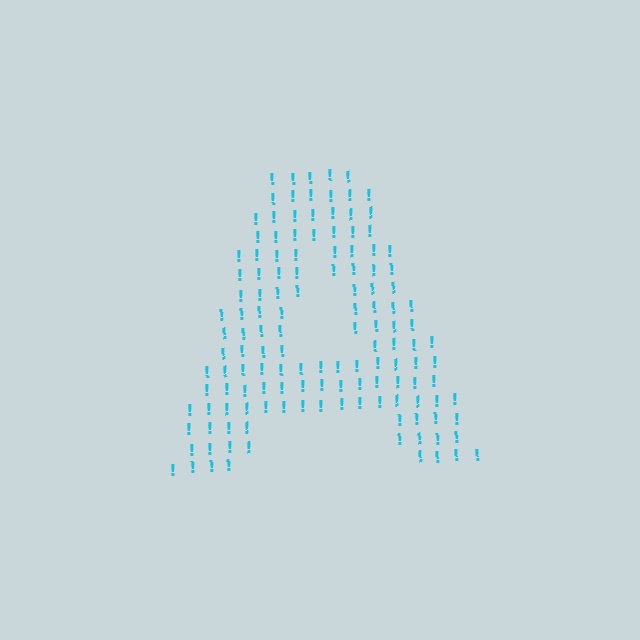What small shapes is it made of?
It is made of small exclamation marks.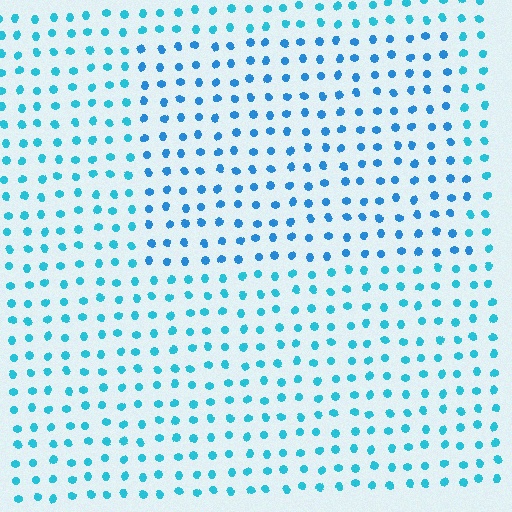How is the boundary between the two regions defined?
The boundary is defined purely by a slight shift in hue (about 19 degrees). Spacing, size, and orientation are identical on both sides.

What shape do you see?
I see a rectangle.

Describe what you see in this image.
The image is filled with small cyan elements in a uniform arrangement. A rectangle-shaped region is visible where the elements are tinted to a slightly different hue, forming a subtle color boundary.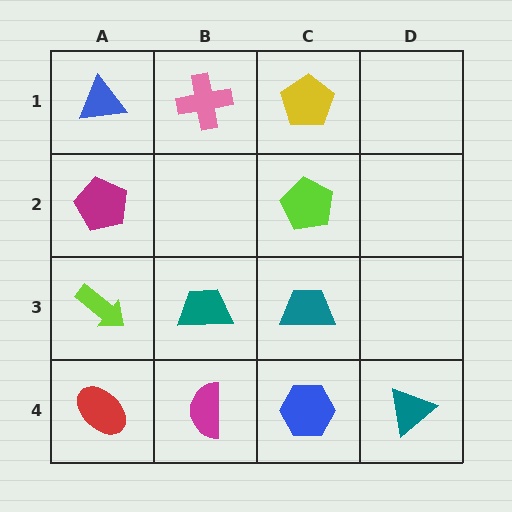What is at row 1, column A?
A blue triangle.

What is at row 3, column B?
A teal trapezoid.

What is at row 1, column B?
A pink cross.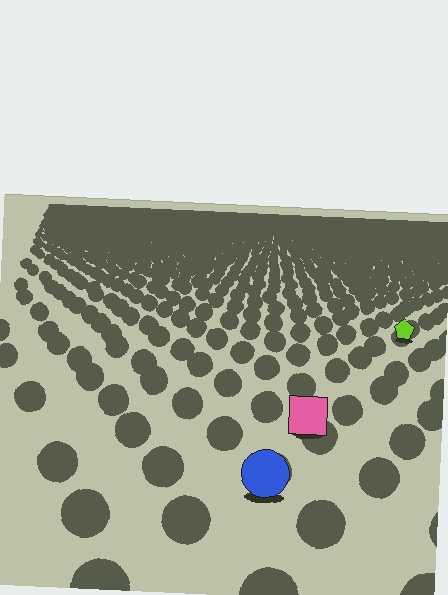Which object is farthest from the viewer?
The lime pentagon is farthest from the viewer. It appears smaller and the ground texture around it is denser.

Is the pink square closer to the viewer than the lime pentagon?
Yes. The pink square is closer — you can tell from the texture gradient: the ground texture is coarser near it.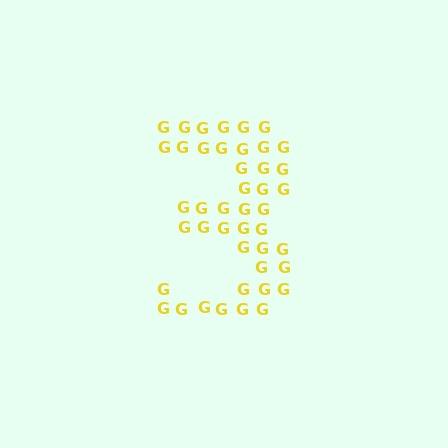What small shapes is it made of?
It is made of small letter G's.